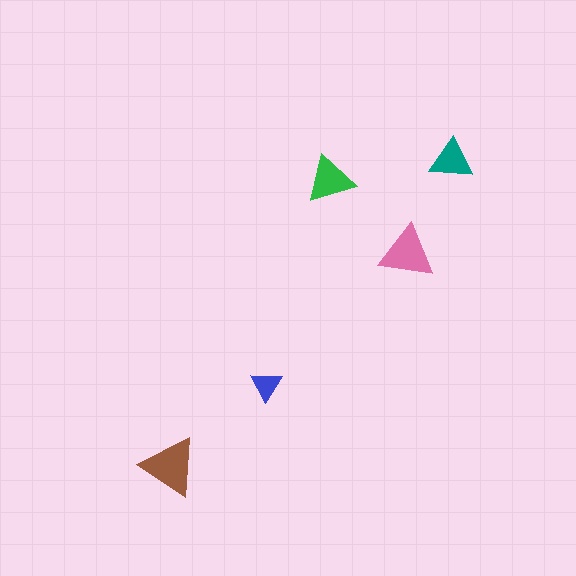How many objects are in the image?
There are 5 objects in the image.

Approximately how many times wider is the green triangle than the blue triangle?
About 1.5 times wider.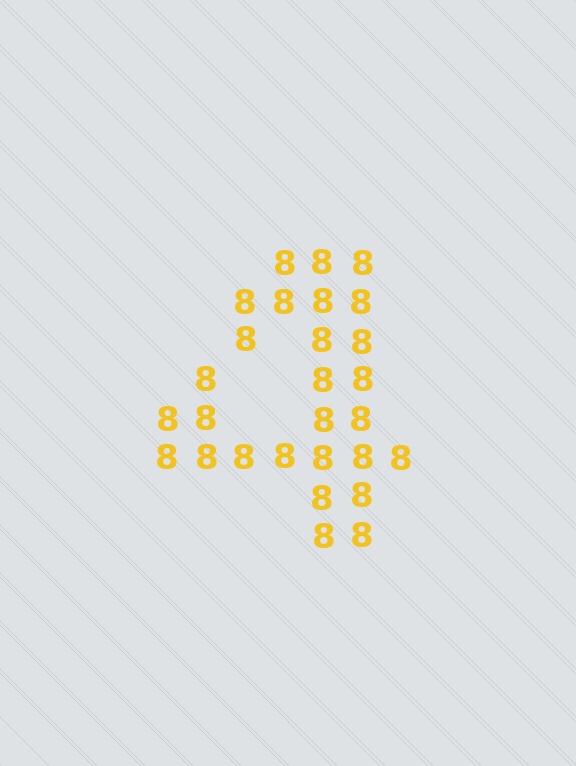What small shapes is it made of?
It is made of small digit 8's.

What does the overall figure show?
The overall figure shows the digit 4.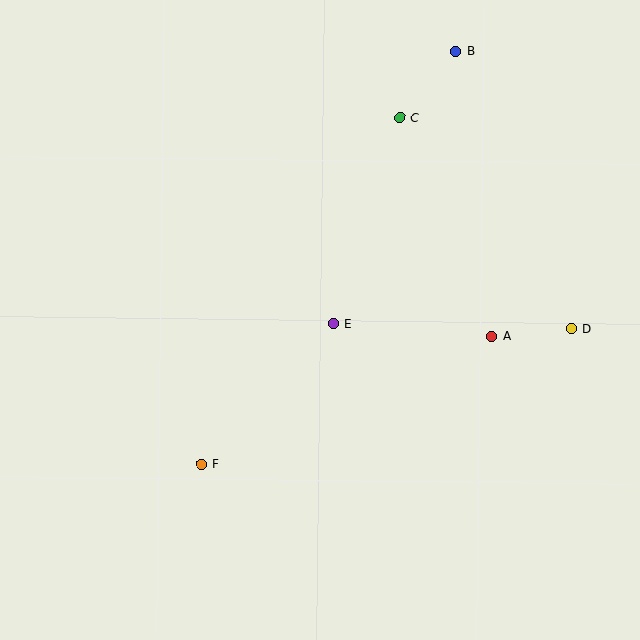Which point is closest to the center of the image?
Point E at (333, 324) is closest to the center.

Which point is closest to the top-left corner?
Point C is closest to the top-left corner.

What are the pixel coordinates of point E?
Point E is at (333, 324).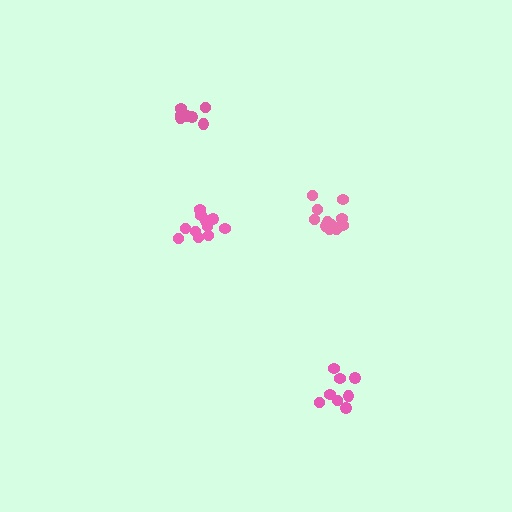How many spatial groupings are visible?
There are 4 spatial groupings.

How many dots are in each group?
Group 1: 7 dots, Group 2: 11 dots, Group 3: 12 dots, Group 4: 8 dots (38 total).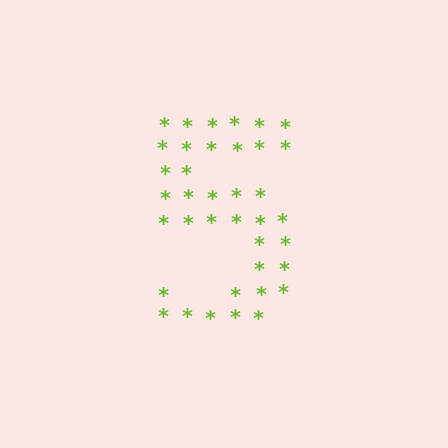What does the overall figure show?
The overall figure shows the digit 5.